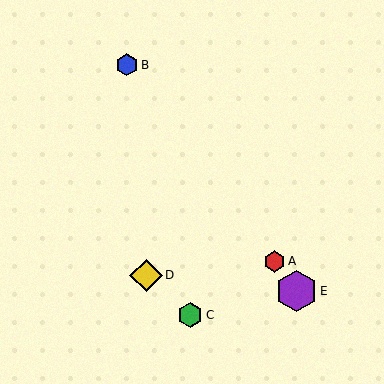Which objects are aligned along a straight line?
Objects A, B, E are aligned along a straight line.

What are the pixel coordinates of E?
Object E is at (296, 291).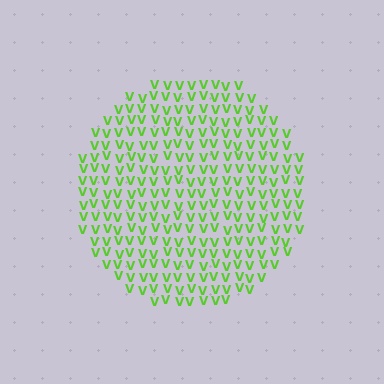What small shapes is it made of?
It is made of small letter V's.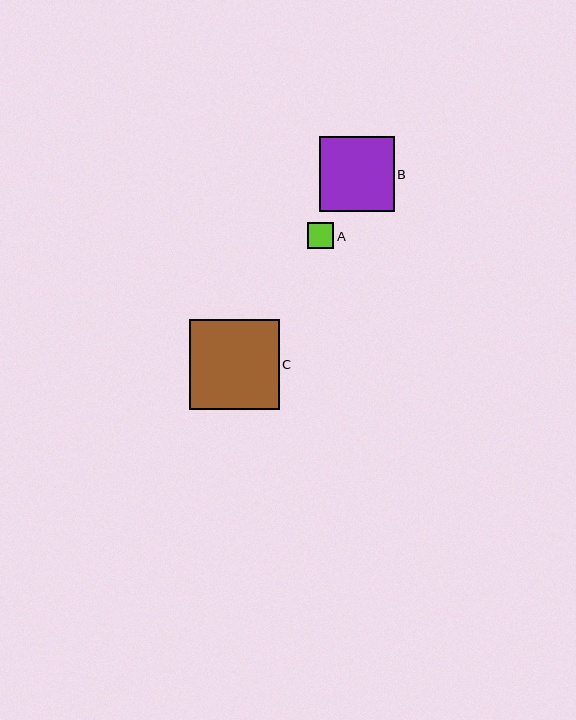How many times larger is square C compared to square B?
Square C is approximately 1.2 times the size of square B.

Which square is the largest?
Square C is the largest with a size of approximately 90 pixels.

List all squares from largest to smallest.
From largest to smallest: C, B, A.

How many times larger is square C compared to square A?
Square C is approximately 3.4 times the size of square A.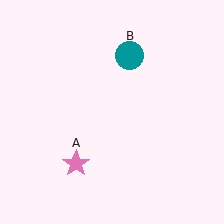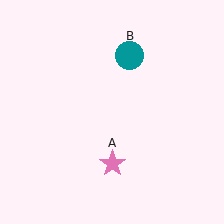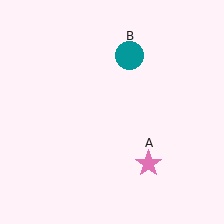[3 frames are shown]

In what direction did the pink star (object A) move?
The pink star (object A) moved right.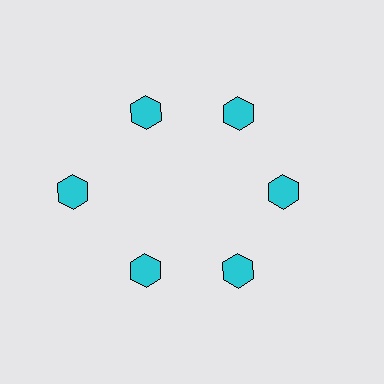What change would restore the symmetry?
The symmetry would be restored by moving it inward, back onto the ring so that all 6 hexagons sit at equal angles and equal distance from the center.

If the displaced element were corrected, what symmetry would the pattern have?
It would have 6-fold rotational symmetry — the pattern would map onto itself every 60 degrees.